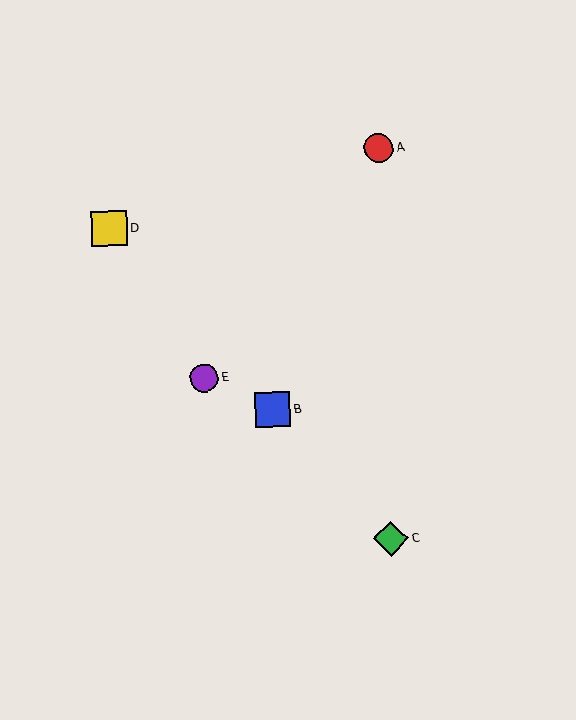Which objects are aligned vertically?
Objects A, C are aligned vertically.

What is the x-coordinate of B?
Object B is at x≈273.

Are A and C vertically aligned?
Yes, both are at x≈379.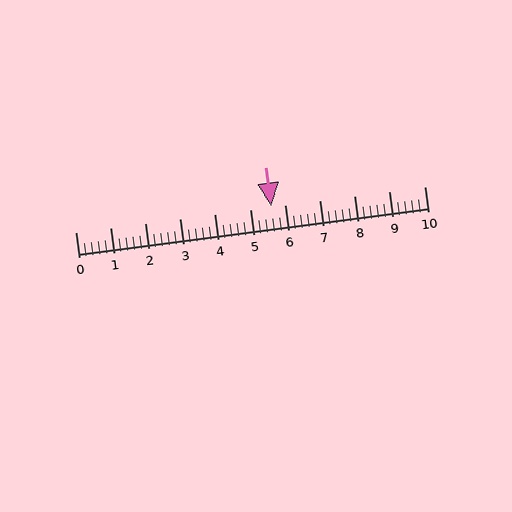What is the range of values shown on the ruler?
The ruler shows values from 0 to 10.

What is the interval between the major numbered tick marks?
The major tick marks are spaced 1 units apart.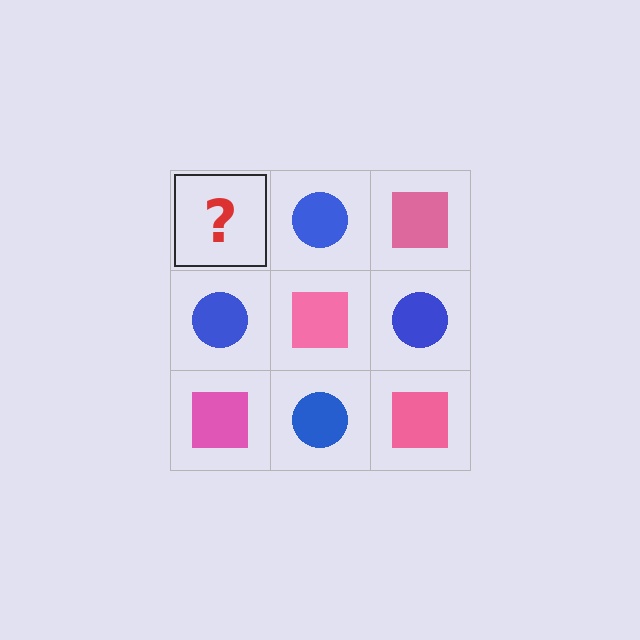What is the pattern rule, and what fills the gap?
The rule is that it alternates pink square and blue circle in a checkerboard pattern. The gap should be filled with a pink square.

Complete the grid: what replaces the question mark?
The question mark should be replaced with a pink square.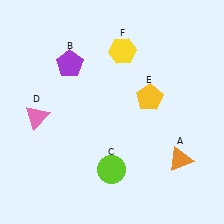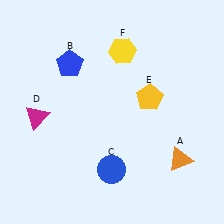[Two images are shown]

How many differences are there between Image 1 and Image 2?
There are 3 differences between the two images.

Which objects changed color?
B changed from purple to blue. C changed from lime to blue. D changed from pink to magenta.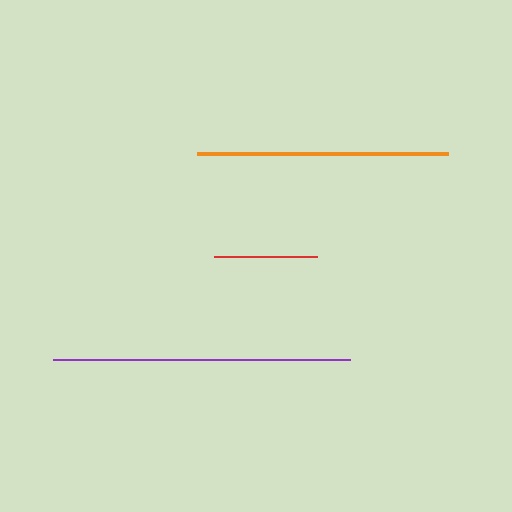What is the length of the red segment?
The red segment is approximately 103 pixels long.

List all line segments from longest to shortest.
From longest to shortest: purple, orange, red.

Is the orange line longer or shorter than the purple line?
The purple line is longer than the orange line.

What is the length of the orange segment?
The orange segment is approximately 250 pixels long.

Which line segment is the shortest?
The red line is the shortest at approximately 103 pixels.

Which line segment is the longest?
The purple line is the longest at approximately 296 pixels.